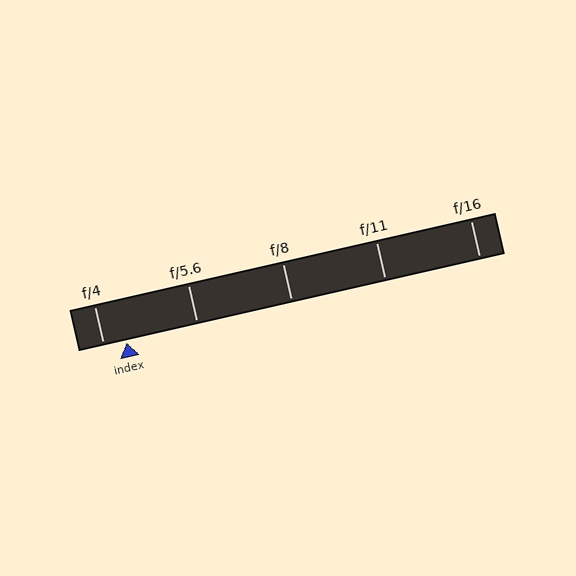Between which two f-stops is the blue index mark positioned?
The index mark is between f/4 and f/5.6.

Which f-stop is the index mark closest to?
The index mark is closest to f/4.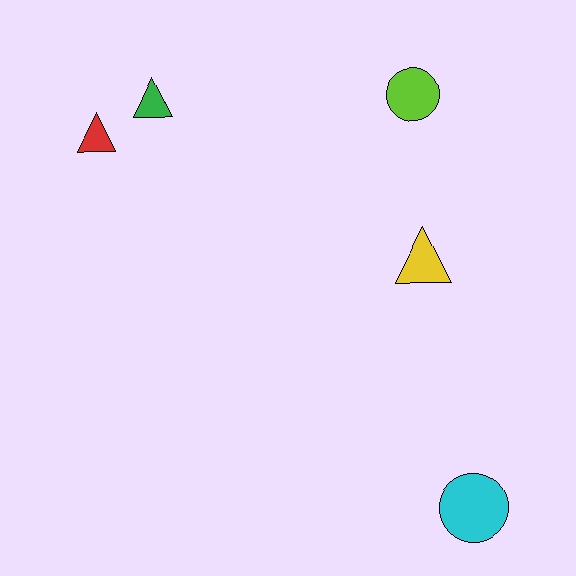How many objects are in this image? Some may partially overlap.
There are 5 objects.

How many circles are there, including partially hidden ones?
There are 2 circles.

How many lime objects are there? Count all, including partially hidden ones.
There is 1 lime object.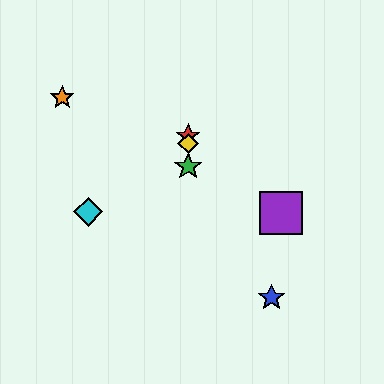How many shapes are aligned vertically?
3 shapes (the red star, the green star, the yellow diamond) are aligned vertically.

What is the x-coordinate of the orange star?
The orange star is at x≈62.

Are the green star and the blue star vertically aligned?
No, the green star is at x≈188 and the blue star is at x≈271.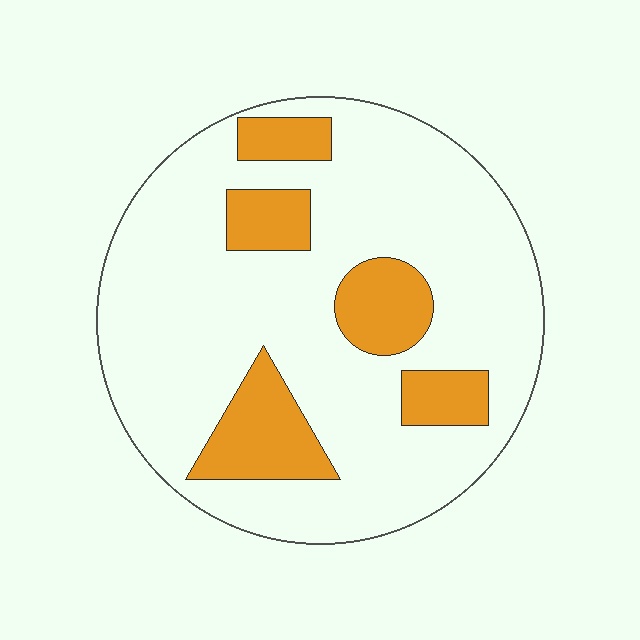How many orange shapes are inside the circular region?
5.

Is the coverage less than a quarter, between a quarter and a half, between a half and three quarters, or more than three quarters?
Less than a quarter.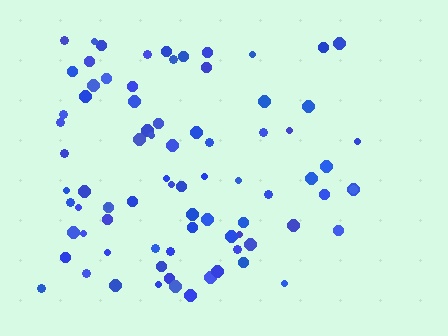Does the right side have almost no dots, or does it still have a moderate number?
Still a moderate number, just noticeably fewer than the left.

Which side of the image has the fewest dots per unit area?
The right.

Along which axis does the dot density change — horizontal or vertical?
Horizontal.